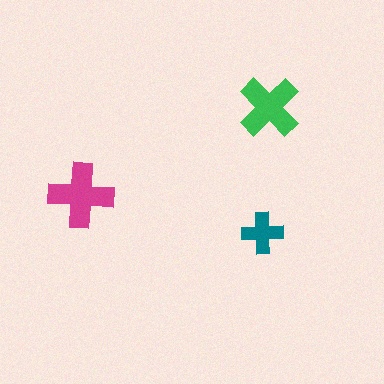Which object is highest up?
The green cross is topmost.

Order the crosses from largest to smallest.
the magenta one, the green one, the teal one.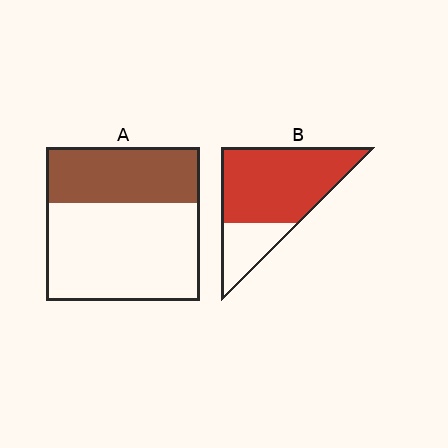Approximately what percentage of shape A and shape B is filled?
A is approximately 35% and B is approximately 75%.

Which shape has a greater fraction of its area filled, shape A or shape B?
Shape B.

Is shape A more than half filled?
No.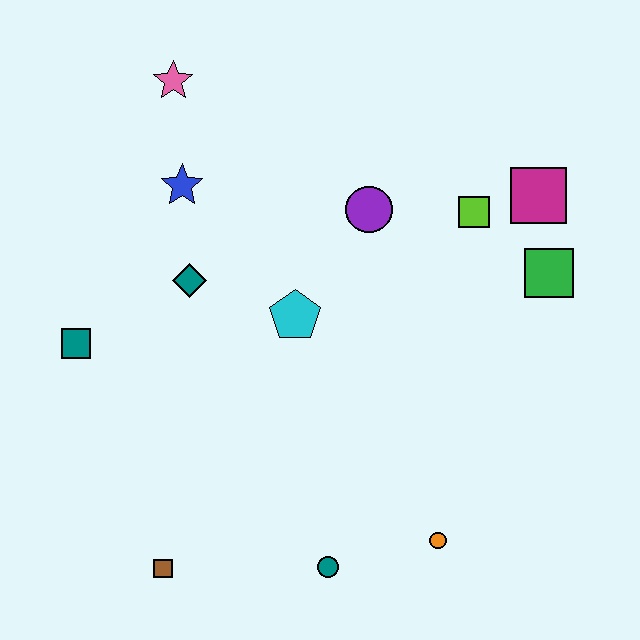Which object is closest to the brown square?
The teal circle is closest to the brown square.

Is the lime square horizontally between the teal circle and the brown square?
No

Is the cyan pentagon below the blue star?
Yes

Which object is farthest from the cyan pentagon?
The brown square is farthest from the cyan pentagon.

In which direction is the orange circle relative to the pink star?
The orange circle is below the pink star.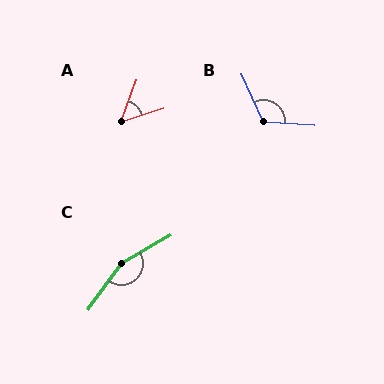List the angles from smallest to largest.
A (52°), B (118°), C (156°).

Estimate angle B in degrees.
Approximately 118 degrees.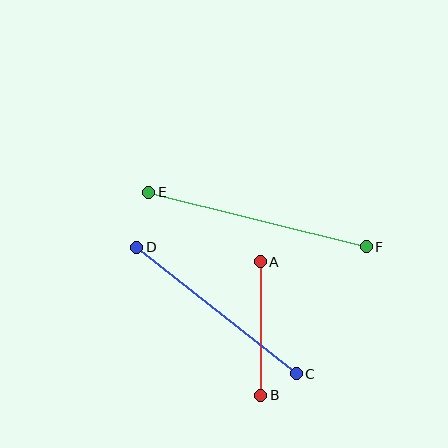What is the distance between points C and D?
The distance is approximately 204 pixels.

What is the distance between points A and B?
The distance is approximately 134 pixels.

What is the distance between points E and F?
The distance is approximately 225 pixels.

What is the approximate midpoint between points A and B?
The midpoint is at approximately (261, 329) pixels.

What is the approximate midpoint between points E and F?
The midpoint is at approximately (257, 219) pixels.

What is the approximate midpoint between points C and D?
The midpoint is at approximately (216, 311) pixels.